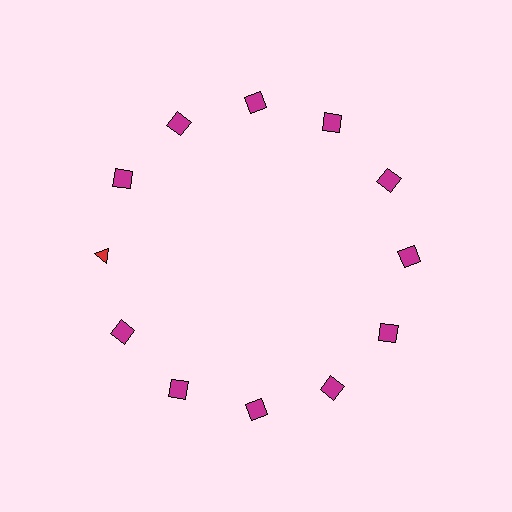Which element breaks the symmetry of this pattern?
The red triangle at roughly the 9 o'clock position breaks the symmetry. All other shapes are magenta squares.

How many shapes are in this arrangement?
There are 12 shapes arranged in a ring pattern.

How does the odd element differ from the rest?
It differs in both color (red instead of magenta) and shape (triangle instead of square).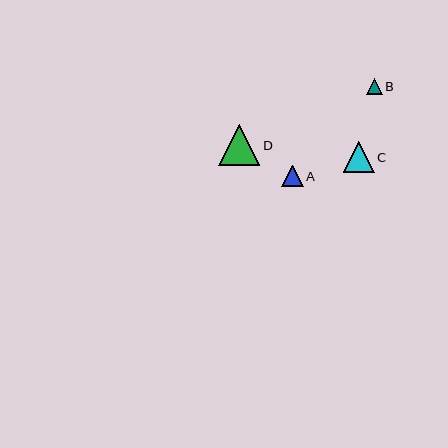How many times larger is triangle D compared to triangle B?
Triangle D is approximately 2.6 times the size of triangle B.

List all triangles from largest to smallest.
From largest to smallest: D, C, A, B.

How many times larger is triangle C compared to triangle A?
Triangle C is approximately 1.4 times the size of triangle A.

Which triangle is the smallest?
Triangle B is the smallest with a size of approximately 15 pixels.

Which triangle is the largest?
Triangle D is the largest with a size of approximately 41 pixels.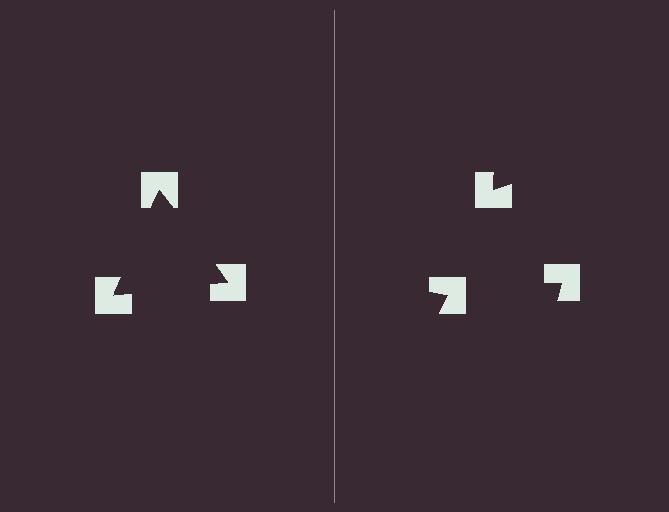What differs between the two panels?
The notched squares are positioned identically on both sides; only the wedge orientations differ. On the left they align to a triangle; on the right they are misaligned.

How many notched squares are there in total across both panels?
6 — 3 on each side.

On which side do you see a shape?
An illusory triangle appears on the left side. On the right side the wedge cuts are rotated, so no coherent shape forms.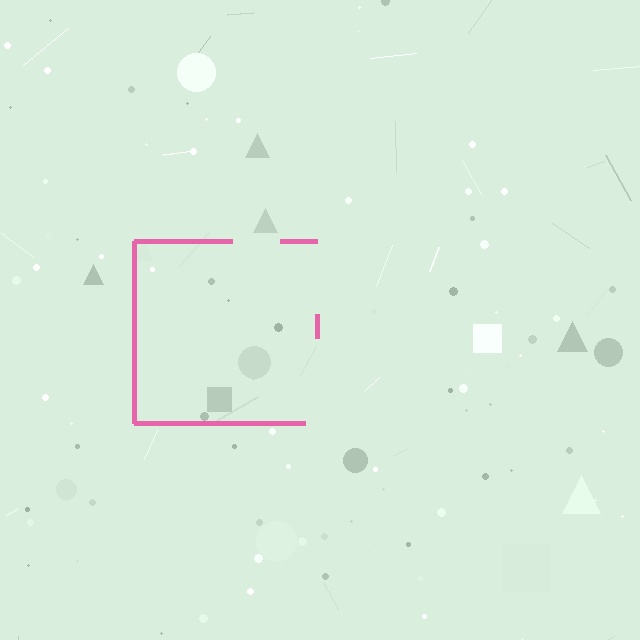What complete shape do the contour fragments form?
The contour fragments form a square.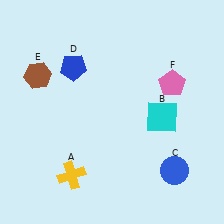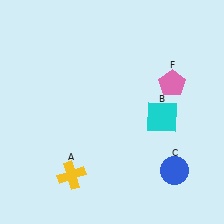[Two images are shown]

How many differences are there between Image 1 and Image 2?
There are 2 differences between the two images.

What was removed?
The brown hexagon (E), the blue pentagon (D) were removed in Image 2.